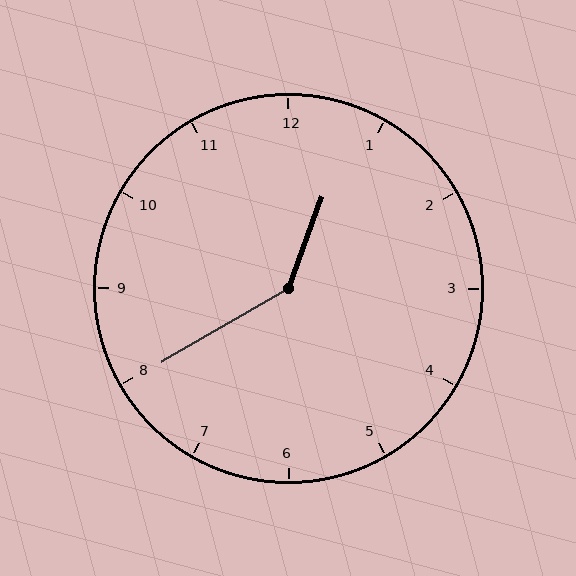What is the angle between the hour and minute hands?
Approximately 140 degrees.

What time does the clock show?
12:40.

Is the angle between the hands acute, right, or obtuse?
It is obtuse.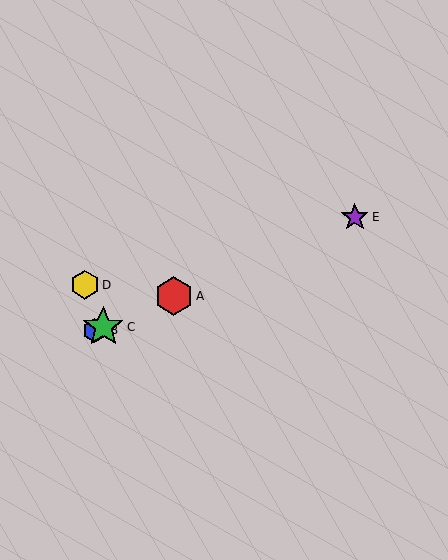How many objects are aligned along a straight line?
4 objects (A, B, C, E) are aligned along a straight line.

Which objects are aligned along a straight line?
Objects A, B, C, E are aligned along a straight line.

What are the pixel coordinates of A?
Object A is at (174, 296).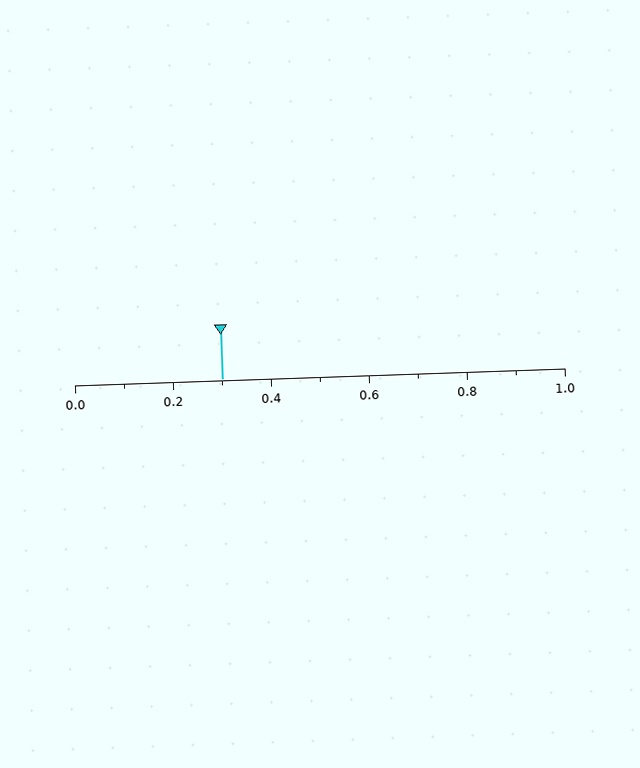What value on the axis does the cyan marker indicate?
The marker indicates approximately 0.3.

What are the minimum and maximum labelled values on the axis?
The axis runs from 0.0 to 1.0.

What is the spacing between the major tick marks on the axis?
The major ticks are spaced 0.2 apart.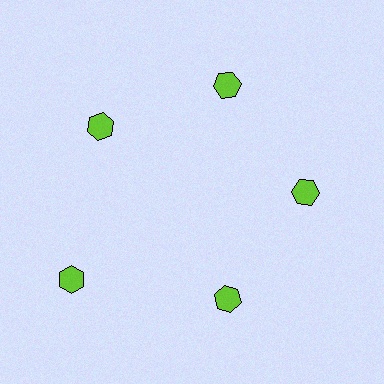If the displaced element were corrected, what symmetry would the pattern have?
It would have 5-fold rotational symmetry — the pattern would map onto itself every 72 degrees.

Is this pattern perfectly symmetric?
No. The 5 lime hexagons are arranged in a ring, but one element near the 8 o'clock position is pushed outward from the center, breaking the 5-fold rotational symmetry.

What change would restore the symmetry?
The symmetry would be restored by moving it inward, back onto the ring so that all 5 hexagons sit at equal angles and equal distance from the center.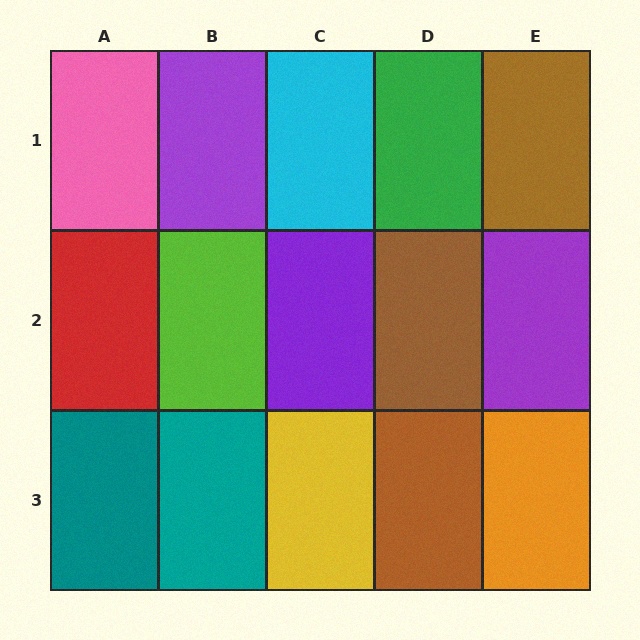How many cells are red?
1 cell is red.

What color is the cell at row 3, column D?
Brown.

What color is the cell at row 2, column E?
Purple.